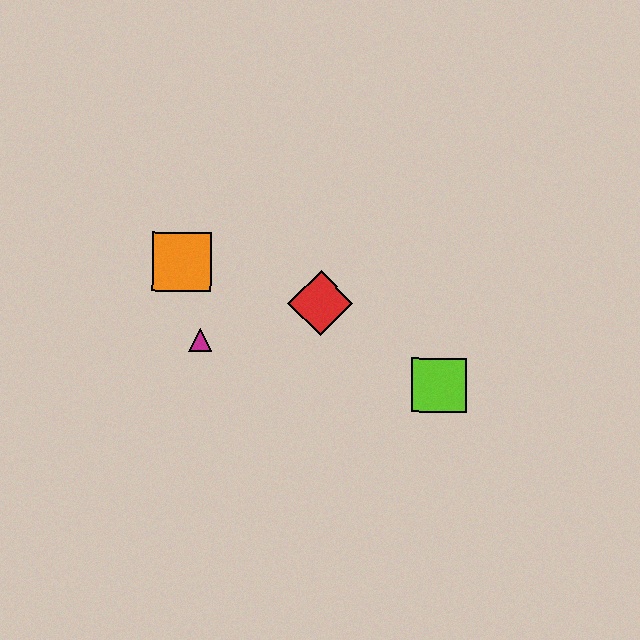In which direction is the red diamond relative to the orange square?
The red diamond is to the right of the orange square.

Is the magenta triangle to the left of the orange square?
No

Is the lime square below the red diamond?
Yes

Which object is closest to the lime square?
The red diamond is closest to the lime square.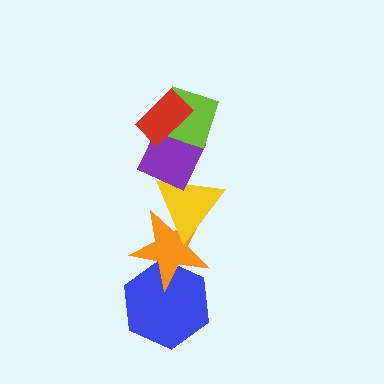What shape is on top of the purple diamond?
The lime diamond is on top of the purple diamond.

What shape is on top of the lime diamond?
The red rectangle is on top of the lime diamond.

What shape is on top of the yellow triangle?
The purple diamond is on top of the yellow triangle.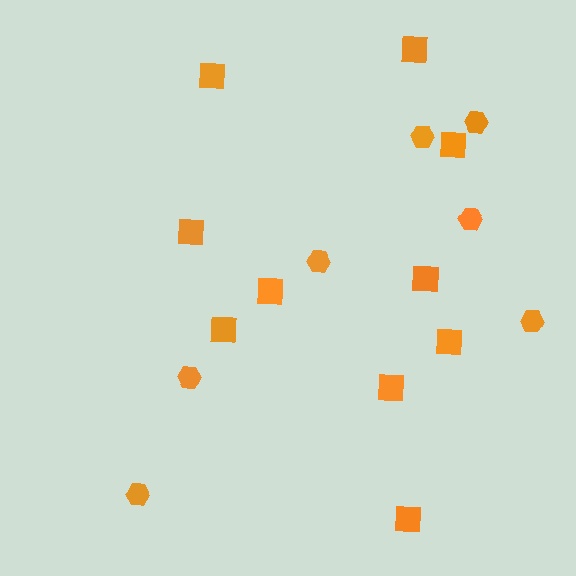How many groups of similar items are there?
There are 2 groups: one group of squares (10) and one group of hexagons (7).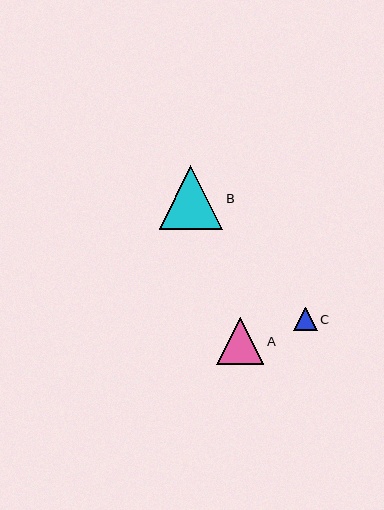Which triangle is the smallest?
Triangle C is the smallest with a size of approximately 23 pixels.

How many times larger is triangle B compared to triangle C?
Triangle B is approximately 2.7 times the size of triangle C.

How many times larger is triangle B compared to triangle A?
Triangle B is approximately 1.4 times the size of triangle A.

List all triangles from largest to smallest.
From largest to smallest: B, A, C.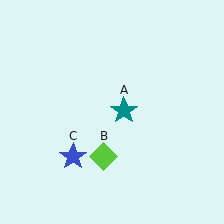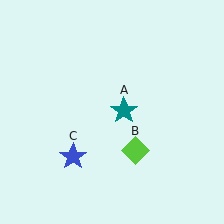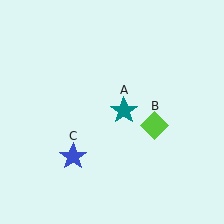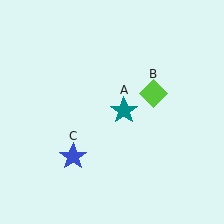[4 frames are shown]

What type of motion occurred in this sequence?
The lime diamond (object B) rotated counterclockwise around the center of the scene.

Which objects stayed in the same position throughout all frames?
Teal star (object A) and blue star (object C) remained stationary.